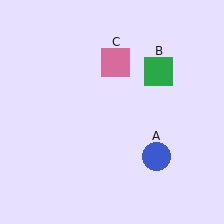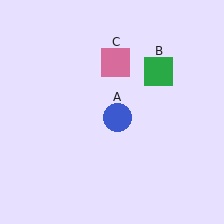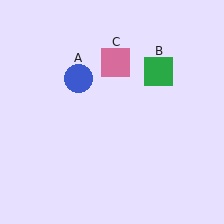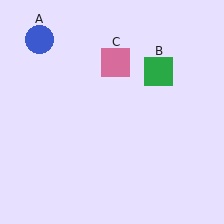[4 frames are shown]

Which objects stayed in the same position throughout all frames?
Green square (object B) and pink square (object C) remained stationary.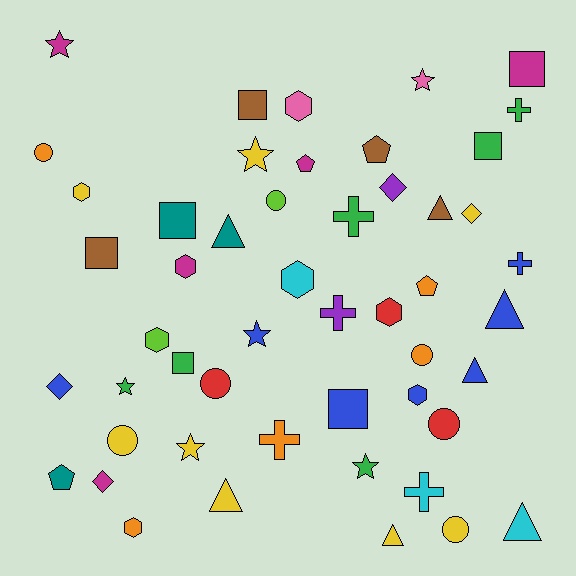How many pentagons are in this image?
There are 4 pentagons.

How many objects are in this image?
There are 50 objects.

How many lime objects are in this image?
There are 2 lime objects.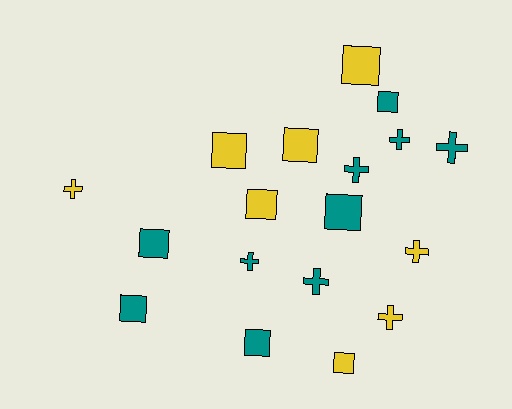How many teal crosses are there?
There are 5 teal crosses.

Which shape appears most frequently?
Square, with 10 objects.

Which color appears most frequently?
Teal, with 10 objects.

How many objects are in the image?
There are 18 objects.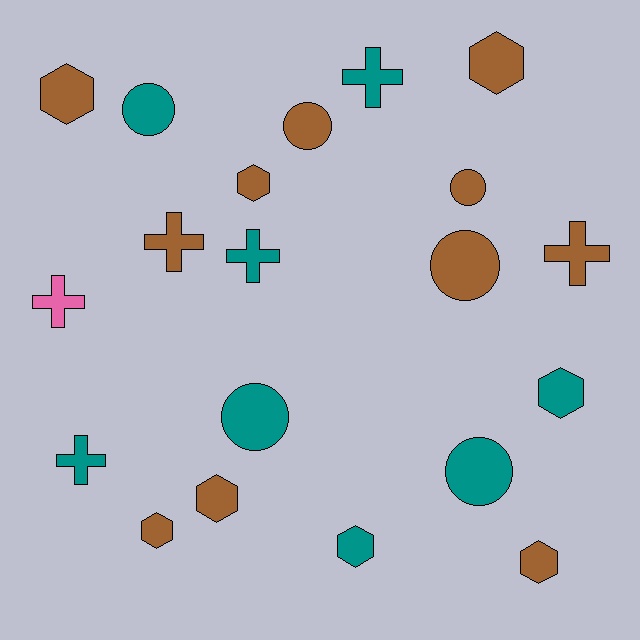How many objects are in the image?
There are 20 objects.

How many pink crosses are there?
There is 1 pink cross.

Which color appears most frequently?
Brown, with 11 objects.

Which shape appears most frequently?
Hexagon, with 8 objects.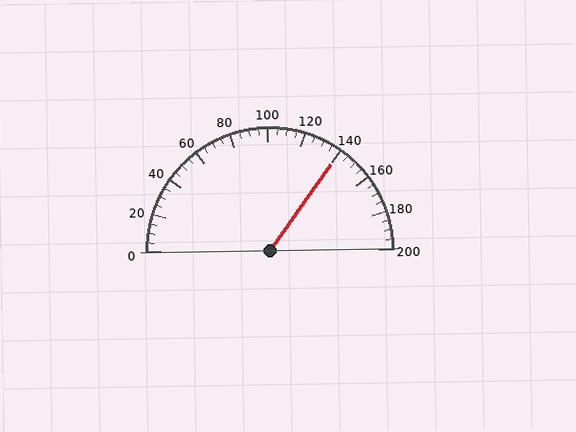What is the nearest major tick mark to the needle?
The nearest major tick mark is 140.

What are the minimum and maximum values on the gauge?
The gauge ranges from 0 to 200.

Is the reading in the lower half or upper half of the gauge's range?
The reading is in the upper half of the range (0 to 200).